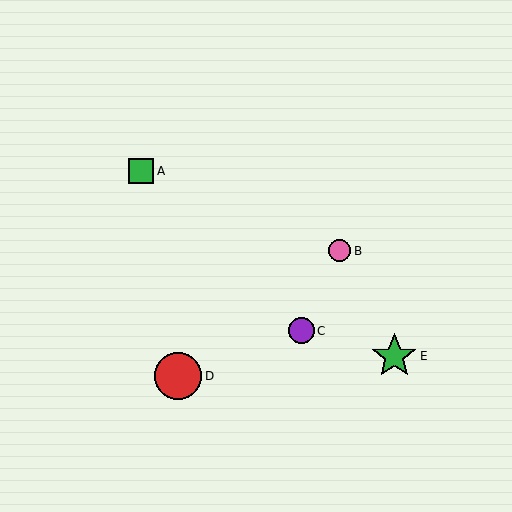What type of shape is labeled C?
Shape C is a purple circle.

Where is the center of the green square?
The center of the green square is at (141, 171).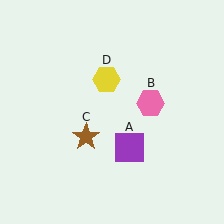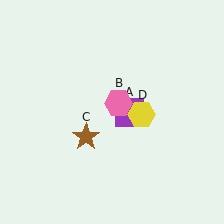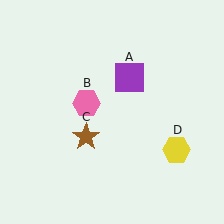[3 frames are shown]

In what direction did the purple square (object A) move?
The purple square (object A) moved up.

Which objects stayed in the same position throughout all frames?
Brown star (object C) remained stationary.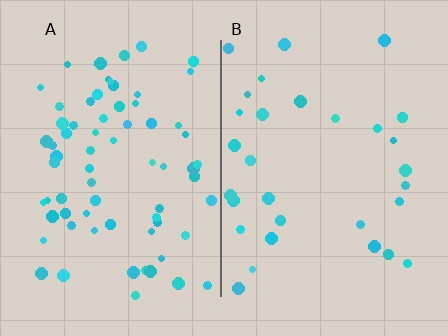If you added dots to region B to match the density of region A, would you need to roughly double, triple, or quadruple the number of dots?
Approximately double.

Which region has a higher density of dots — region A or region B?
A (the left).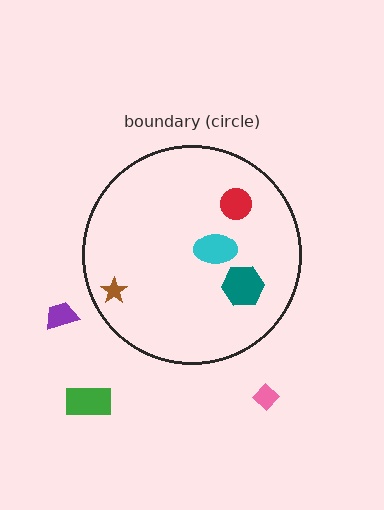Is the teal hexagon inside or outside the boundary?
Inside.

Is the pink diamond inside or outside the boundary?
Outside.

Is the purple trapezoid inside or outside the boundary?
Outside.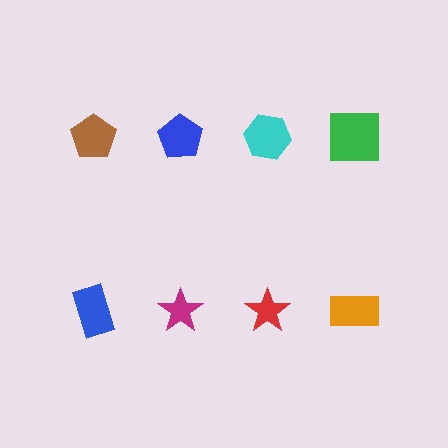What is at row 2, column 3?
A red star.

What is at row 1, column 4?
A green square.